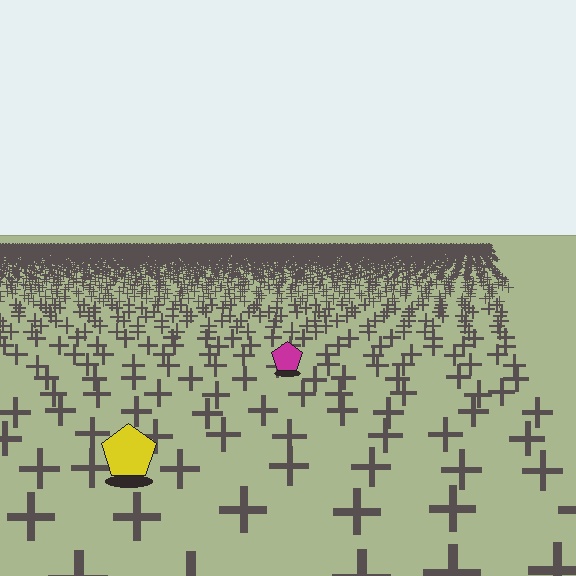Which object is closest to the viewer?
The yellow pentagon is closest. The texture marks near it are larger and more spread out.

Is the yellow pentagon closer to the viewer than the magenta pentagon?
Yes. The yellow pentagon is closer — you can tell from the texture gradient: the ground texture is coarser near it.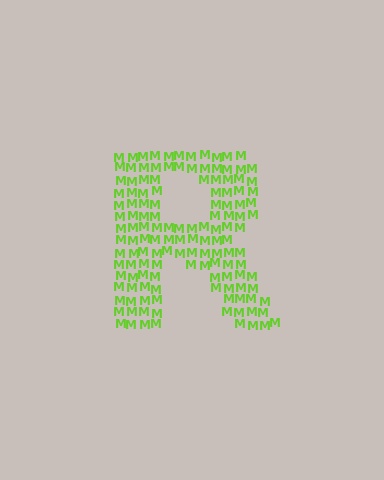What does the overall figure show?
The overall figure shows the letter R.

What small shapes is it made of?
It is made of small letter M's.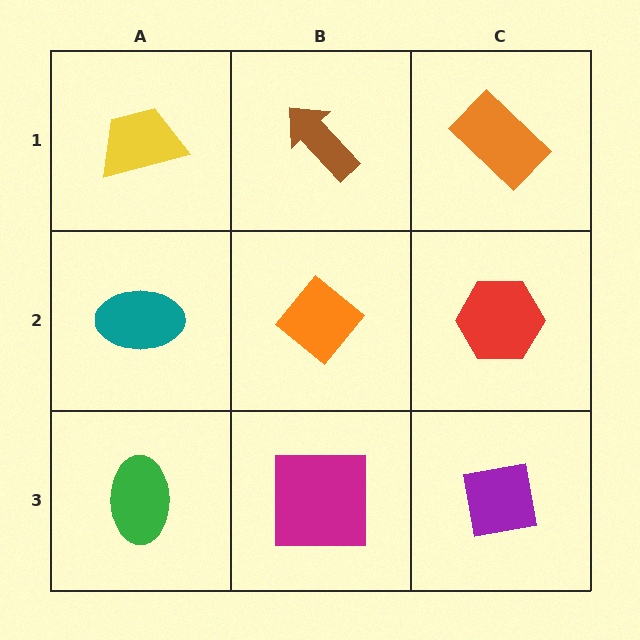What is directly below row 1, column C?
A red hexagon.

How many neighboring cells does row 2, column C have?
3.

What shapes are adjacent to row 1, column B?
An orange diamond (row 2, column B), a yellow trapezoid (row 1, column A), an orange rectangle (row 1, column C).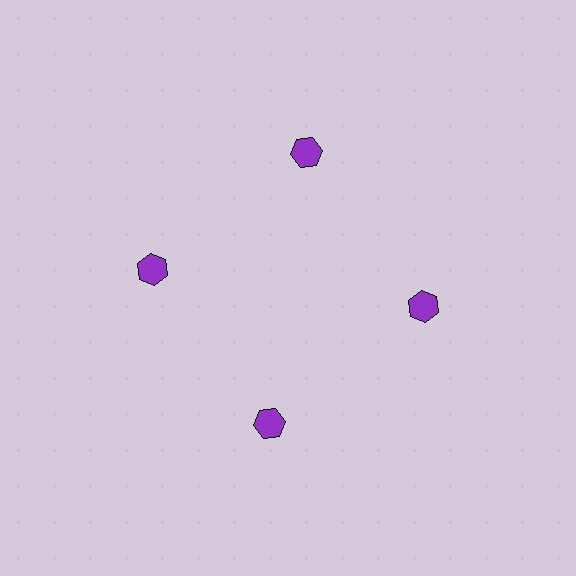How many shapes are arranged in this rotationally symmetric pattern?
There are 4 shapes, arranged in 4 groups of 1.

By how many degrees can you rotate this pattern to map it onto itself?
The pattern maps onto itself every 90 degrees of rotation.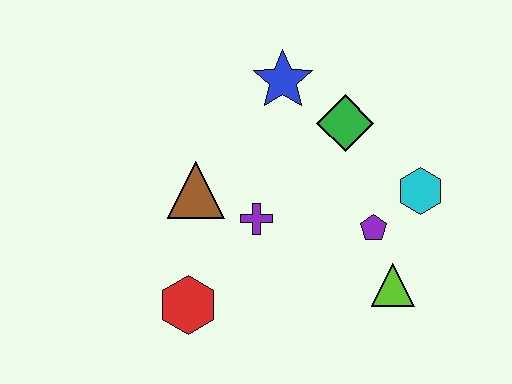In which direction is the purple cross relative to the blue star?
The purple cross is below the blue star.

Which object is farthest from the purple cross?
The cyan hexagon is farthest from the purple cross.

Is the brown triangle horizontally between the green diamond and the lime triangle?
No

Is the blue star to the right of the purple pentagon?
No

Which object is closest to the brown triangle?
The purple cross is closest to the brown triangle.